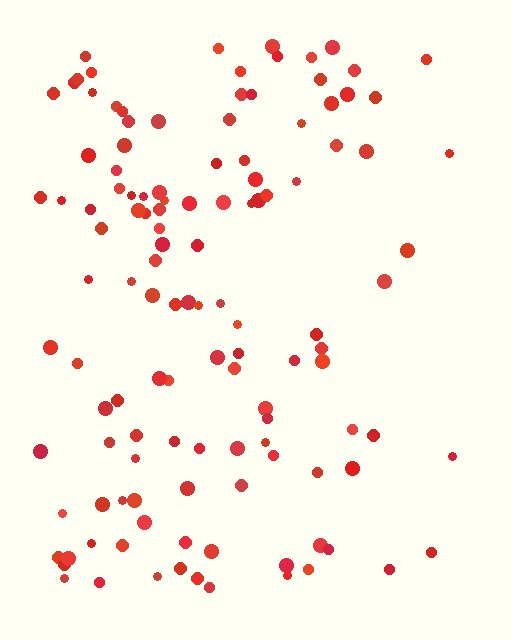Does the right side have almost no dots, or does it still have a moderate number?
Still a moderate number, just noticeably fewer than the left.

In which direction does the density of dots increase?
From right to left, with the left side densest.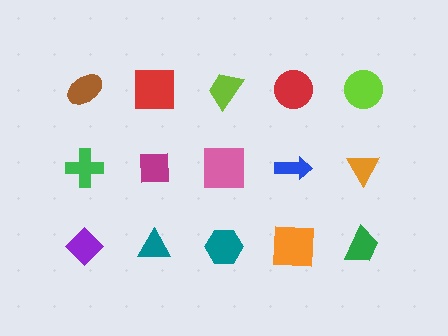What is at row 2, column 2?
A magenta square.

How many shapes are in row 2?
5 shapes.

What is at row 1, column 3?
A lime trapezoid.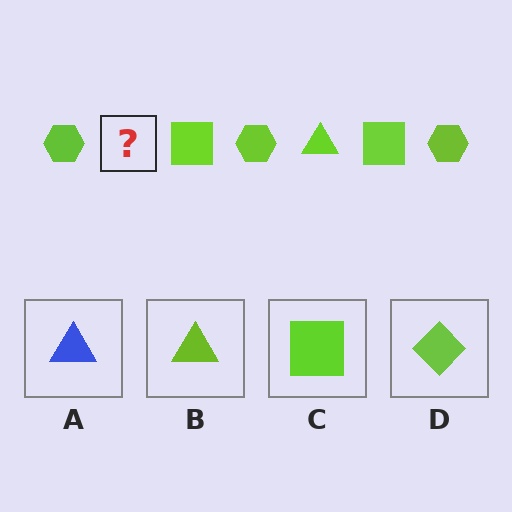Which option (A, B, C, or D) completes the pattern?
B.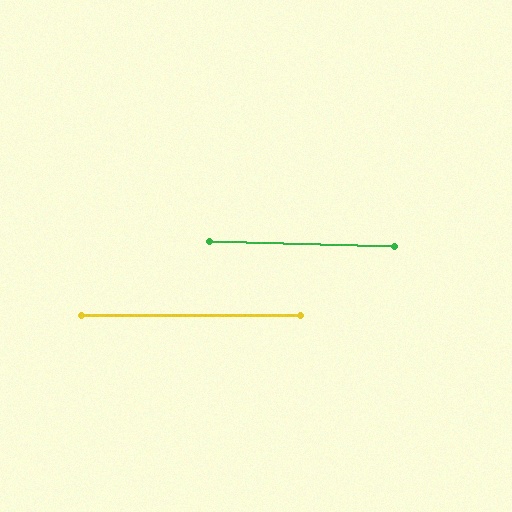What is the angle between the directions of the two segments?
Approximately 2 degrees.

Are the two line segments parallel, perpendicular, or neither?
Parallel — their directions differ by only 1.5°.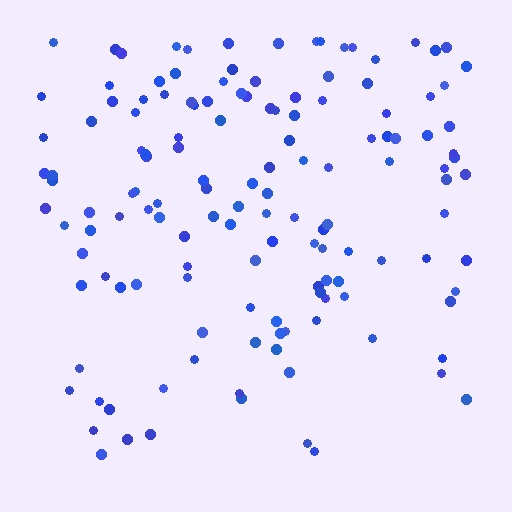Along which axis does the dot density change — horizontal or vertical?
Vertical.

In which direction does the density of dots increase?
From bottom to top, with the top side densest.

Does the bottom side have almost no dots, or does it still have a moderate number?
Still a moderate number, just noticeably fewer than the top.